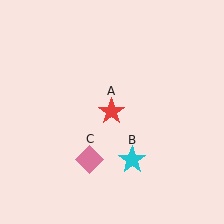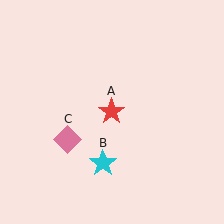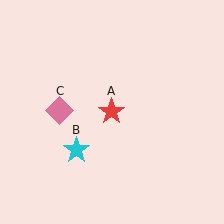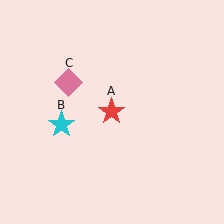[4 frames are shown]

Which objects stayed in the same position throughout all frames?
Red star (object A) remained stationary.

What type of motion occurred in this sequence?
The cyan star (object B), pink diamond (object C) rotated clockwise around the center of the scene.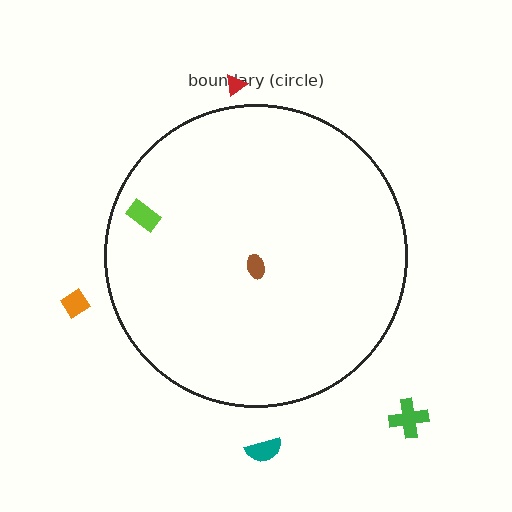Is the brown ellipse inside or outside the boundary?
Inside.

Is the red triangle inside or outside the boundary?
Outside.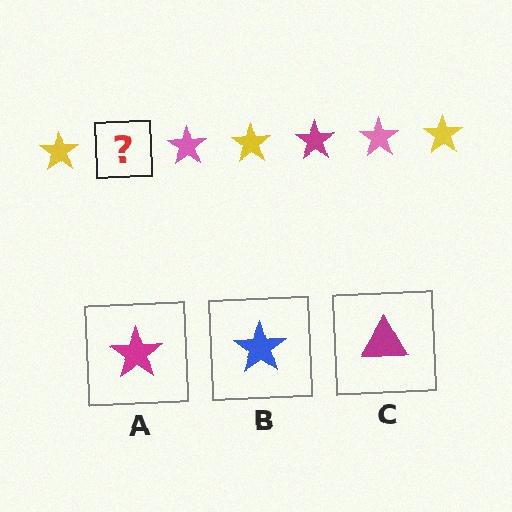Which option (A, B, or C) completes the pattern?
A.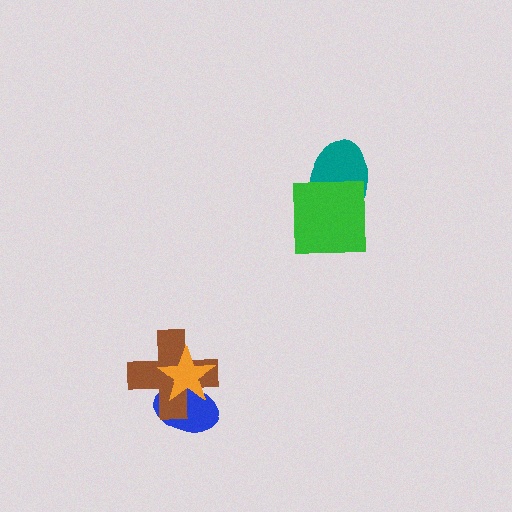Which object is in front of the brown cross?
The orange star is in front of the brown cross.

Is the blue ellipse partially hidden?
Yes, it is partially covered by another shape.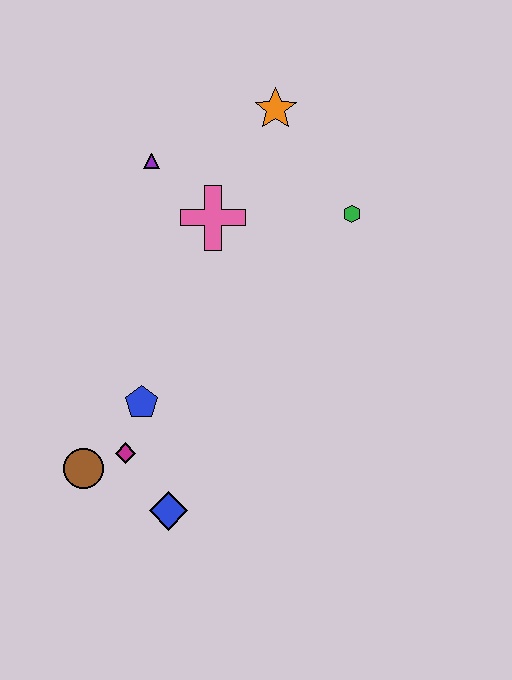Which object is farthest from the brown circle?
The orange star is farthest from the brown circle.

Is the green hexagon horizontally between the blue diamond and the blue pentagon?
No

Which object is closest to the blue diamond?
The magenta diamond is closest to the blue diamond.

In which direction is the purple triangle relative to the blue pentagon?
The purple triangle is above the blue pentagon.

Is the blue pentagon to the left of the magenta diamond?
No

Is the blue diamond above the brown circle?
No